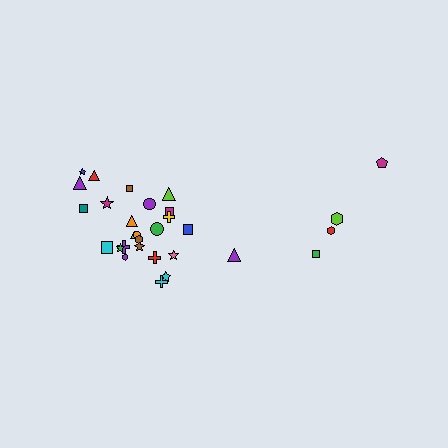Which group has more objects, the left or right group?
The left group.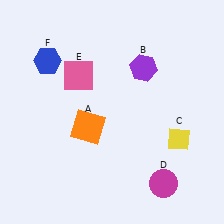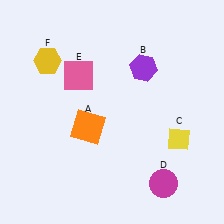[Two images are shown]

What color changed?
The hexagon (F) changed from blue in Image 1 to yellow in Image 2.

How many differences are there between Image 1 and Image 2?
There is 1 difference between the two images.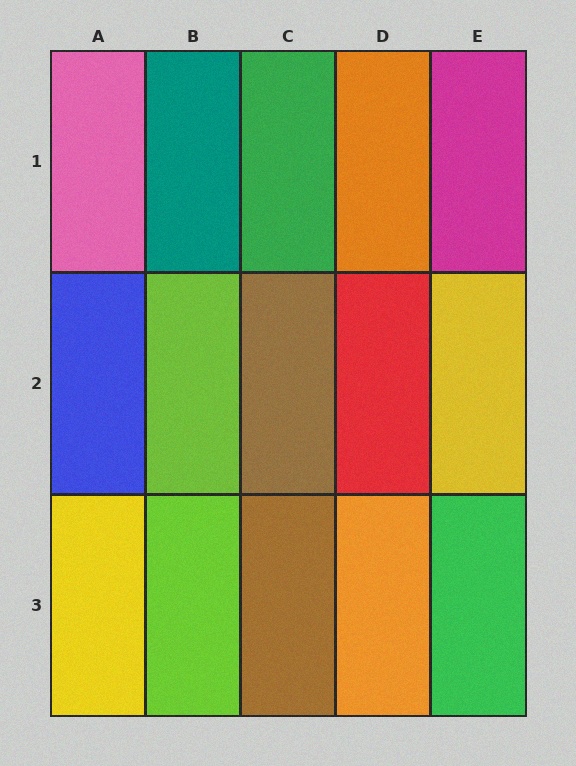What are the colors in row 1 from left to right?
Pink, teal, green, orange, magenta.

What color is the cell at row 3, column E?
Green.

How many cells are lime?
2 cells are lime.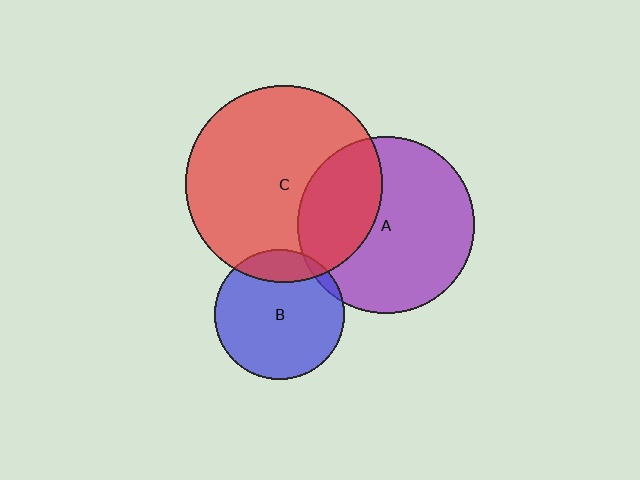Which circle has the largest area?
Circle C (red).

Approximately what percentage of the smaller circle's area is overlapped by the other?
Approximately 35%.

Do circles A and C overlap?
Yes.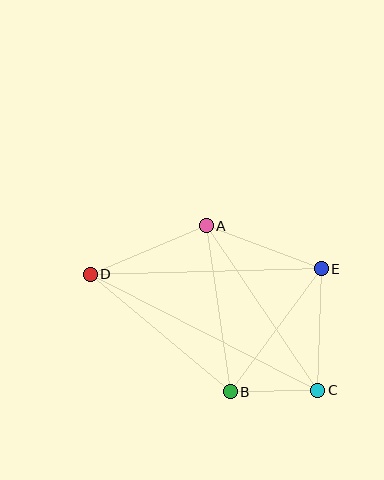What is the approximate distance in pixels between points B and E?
The distance between B and E is approximately 153 pixels.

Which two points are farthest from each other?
Points C and D are farthest from each other.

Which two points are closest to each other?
Points B and C are closest to each other.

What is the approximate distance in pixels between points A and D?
The distance between A and D is approximately 126 pixels.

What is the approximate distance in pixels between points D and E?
The distance between D and E is approximately 231 pixels.